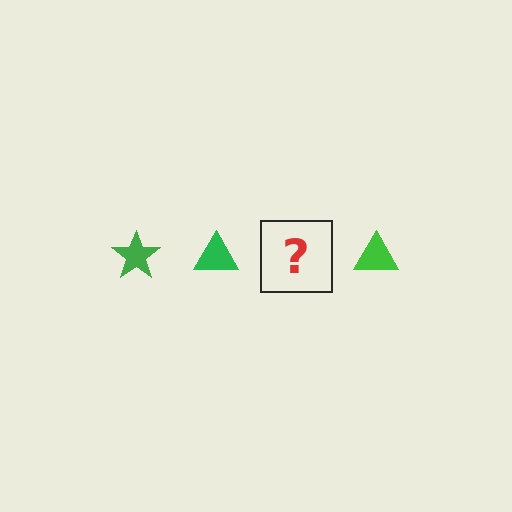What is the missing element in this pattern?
The missing element is a green star.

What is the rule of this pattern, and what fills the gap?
The rule is that the pattern cycles through star, triangle shapes in green. The gap should be filled with a green star.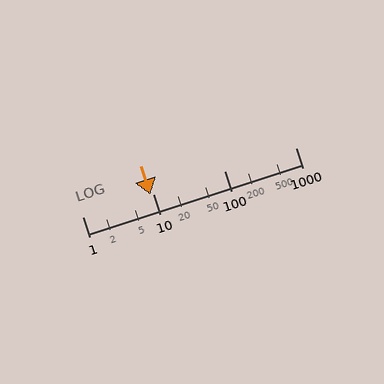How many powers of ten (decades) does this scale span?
The scale spans 3 decades, from 1 to 1000.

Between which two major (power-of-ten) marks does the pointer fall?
The pointer is between 1 and 10.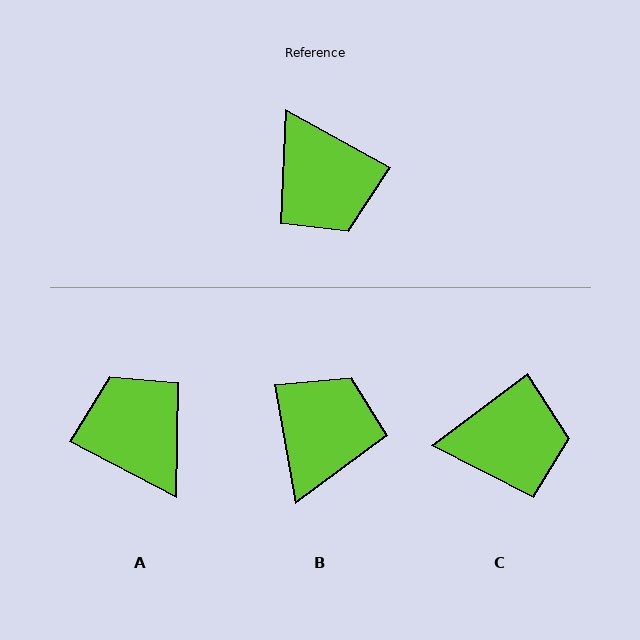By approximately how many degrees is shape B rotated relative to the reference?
Approximately 129 degrees counter-clockwise.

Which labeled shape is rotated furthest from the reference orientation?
A, about 179 degrees away.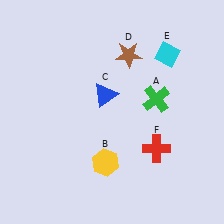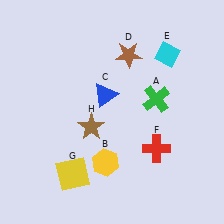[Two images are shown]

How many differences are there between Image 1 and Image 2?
There are 2 differences between the two images.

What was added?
A yellow square (G), a brown star (H) were added in Image 2.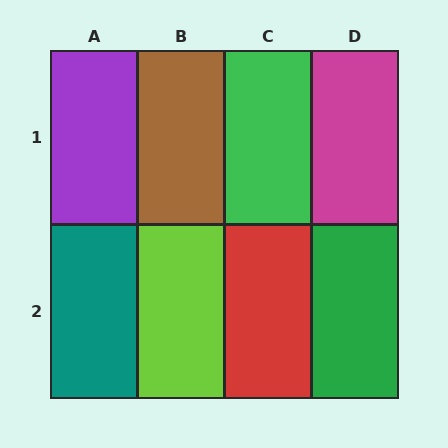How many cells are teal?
1 cell is teal.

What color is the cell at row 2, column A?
Teal.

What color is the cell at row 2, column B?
Lime.